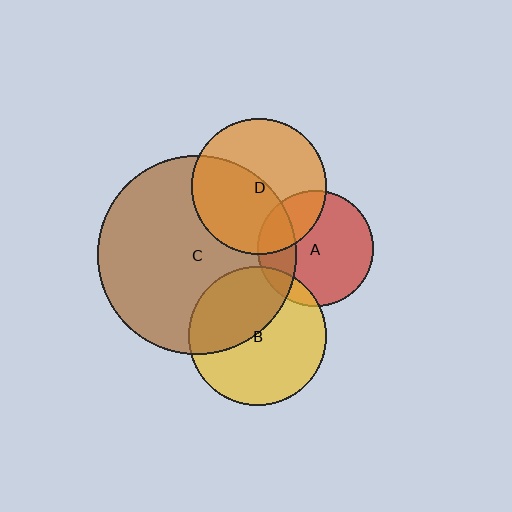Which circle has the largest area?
Circle C (brown).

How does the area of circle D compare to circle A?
Approximately 1.4 times.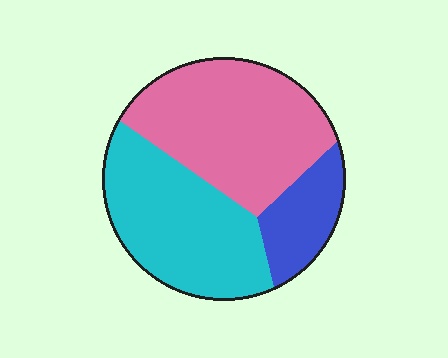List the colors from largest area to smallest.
From largest to smallest: pink, cyan, blue.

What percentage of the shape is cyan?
Cyan takes up about two fifths (2/5) of the shape.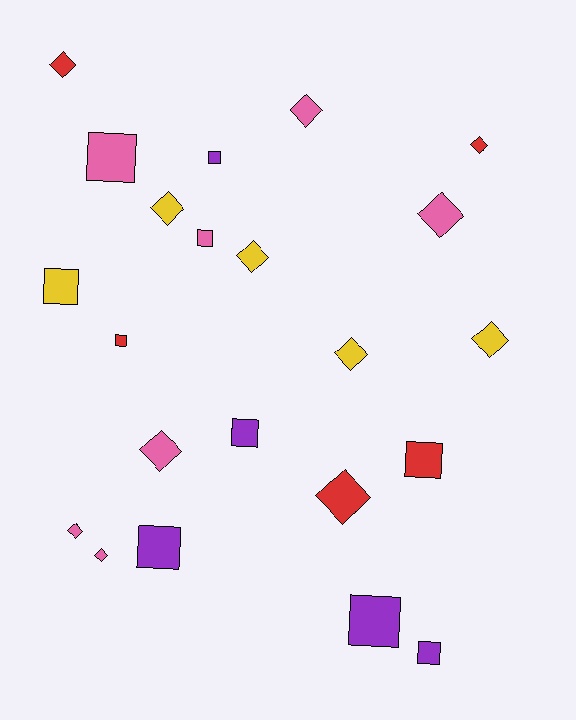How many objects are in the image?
There are 22 objects.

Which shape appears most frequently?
Diamond, with 12 objects.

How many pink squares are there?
There are 2 pink squares.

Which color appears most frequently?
Pink, with 7 objects.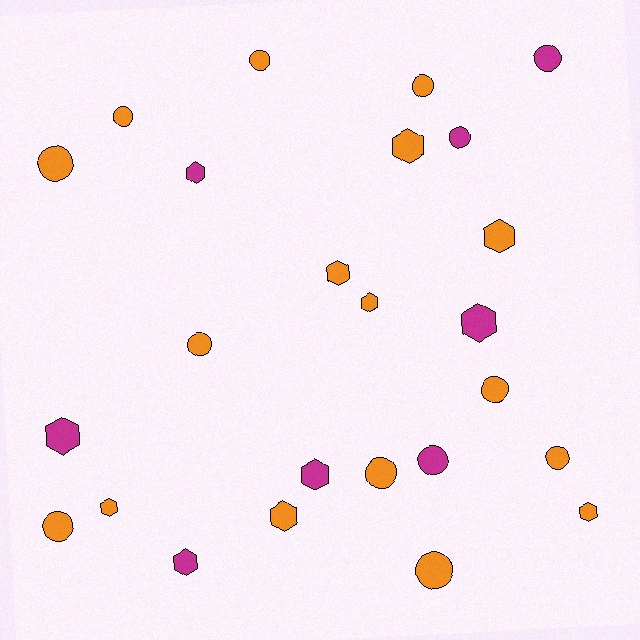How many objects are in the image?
There are 25 objects.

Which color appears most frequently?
Orange, with 17 objects.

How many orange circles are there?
There are 10 orange circles.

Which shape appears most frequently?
Circle, with 13 objects.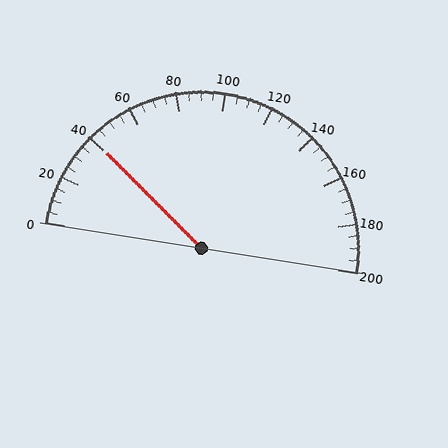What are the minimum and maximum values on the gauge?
The gauge ranges from 0 to 200.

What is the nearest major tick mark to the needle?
The nearest major tick mark is 40.